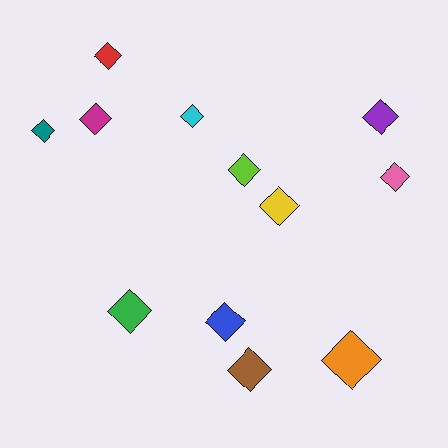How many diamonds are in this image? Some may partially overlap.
There are 12 diamonds.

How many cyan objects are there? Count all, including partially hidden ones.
There is 1 cyan object.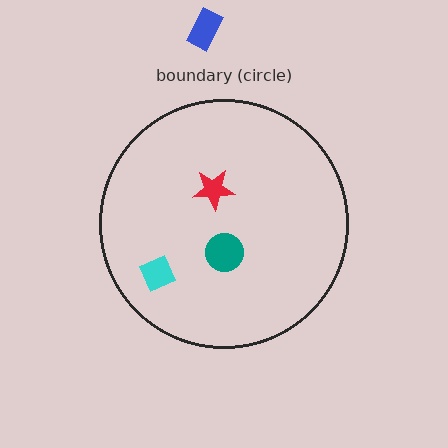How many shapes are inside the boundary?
3 inside, 1 outside.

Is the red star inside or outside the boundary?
Inside.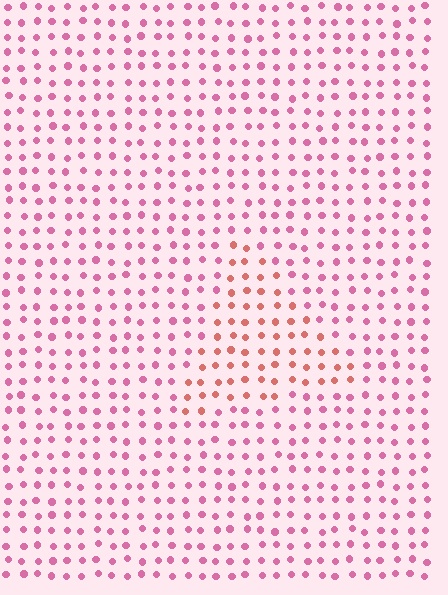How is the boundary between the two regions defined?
The boundary is defined purely by a slight shift in hue (about 33 degrees). Spacing, size, and orientation are identical on both sides.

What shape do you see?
I see a triangle.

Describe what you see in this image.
The image is filled with small pink elements in a uniform arrangement. A triangle-shaped region is visible where the elements are tinted to a slightly different hue, forming a subtle color boundary.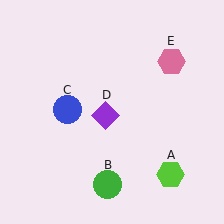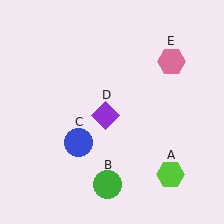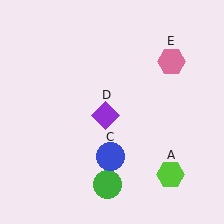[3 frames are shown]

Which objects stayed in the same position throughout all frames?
Lime hexagon (object A) and green circle (object B) and purple diamond (object D) and pink hexagon (object E) remained stationary.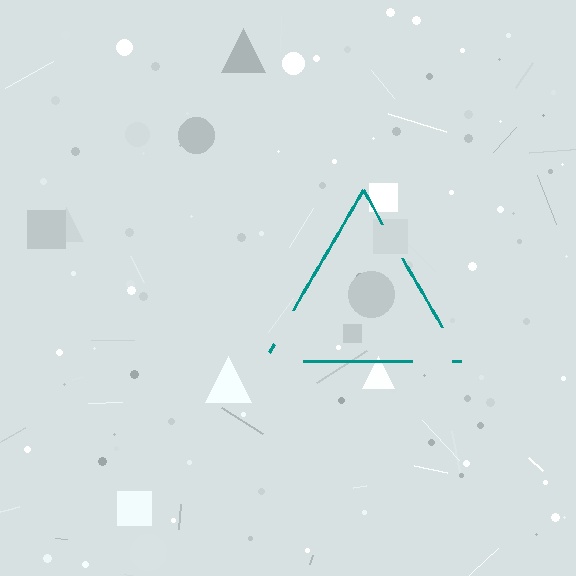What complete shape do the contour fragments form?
The contour fragments form a triangle.